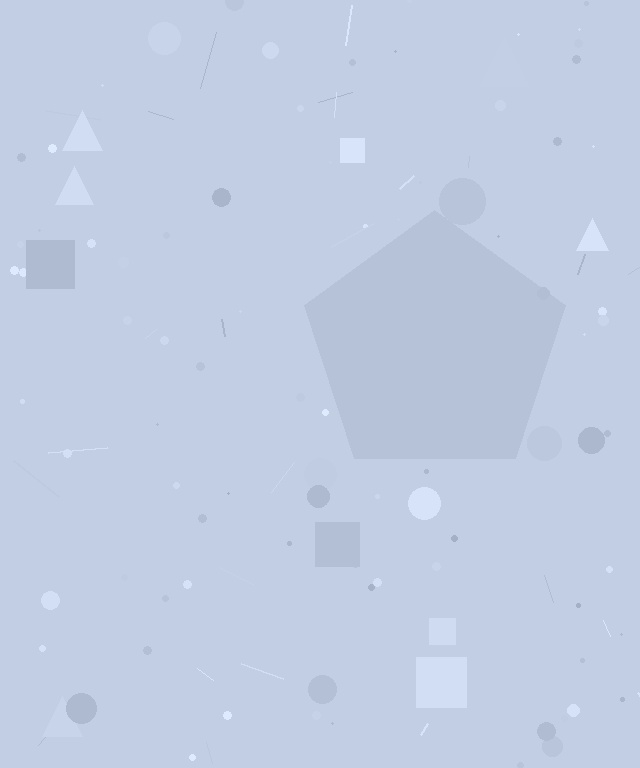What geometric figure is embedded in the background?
A pentagon is embedded in the background.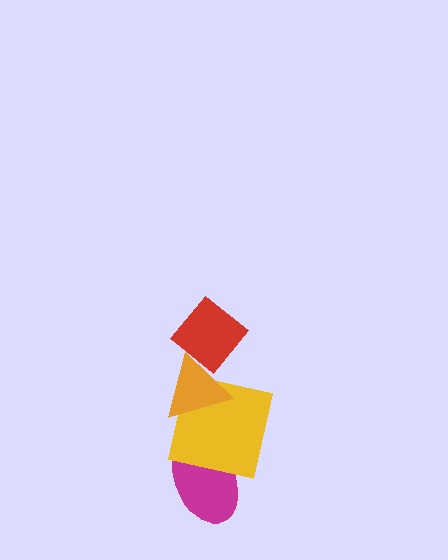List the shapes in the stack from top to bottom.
From top to bottom: the red diamond, the orange triangle, the yellow square, the magenta ellipse.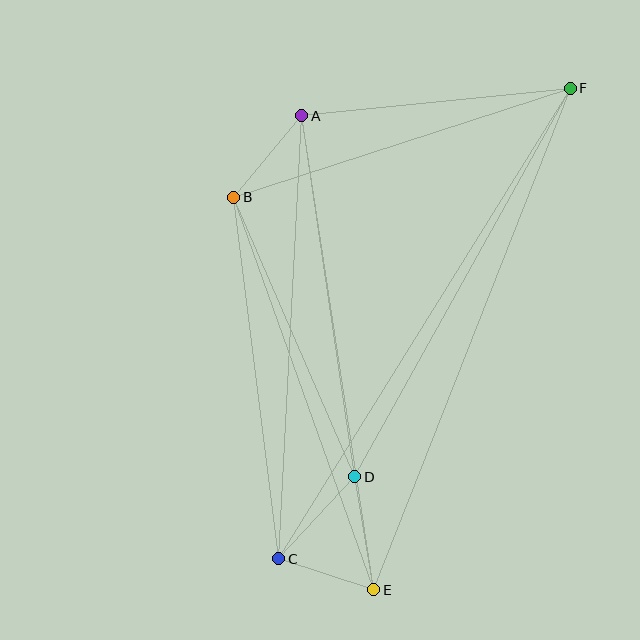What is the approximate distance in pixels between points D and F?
The distance between D and F is approximately 444 pixels.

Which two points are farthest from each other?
Points C and F are farthest from each other.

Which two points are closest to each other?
Points C and E are closest to each other.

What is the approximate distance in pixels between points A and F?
The distance between A and F is approximately 270 pixels.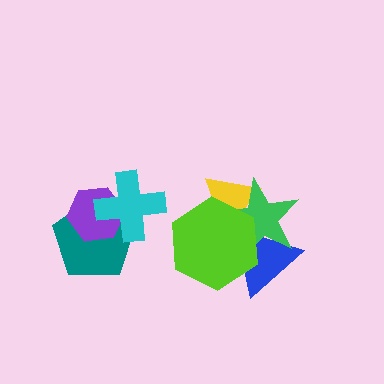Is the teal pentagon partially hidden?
Yes, it is partially covered by another shape.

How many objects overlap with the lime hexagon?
3 objects overlap with the lime hexagon.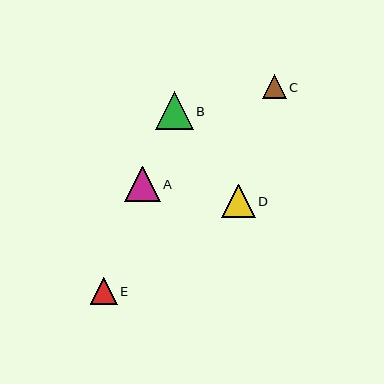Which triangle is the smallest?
Triangle C is the smallest with a size of approximately 24 pixels.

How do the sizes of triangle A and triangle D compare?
Triangle A and triangle D are approximately the same size.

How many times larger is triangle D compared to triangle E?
Triangle D is approximately 1.2 times the size of triangle E.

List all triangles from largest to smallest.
From largest to smallest: B, A, D, E, C.